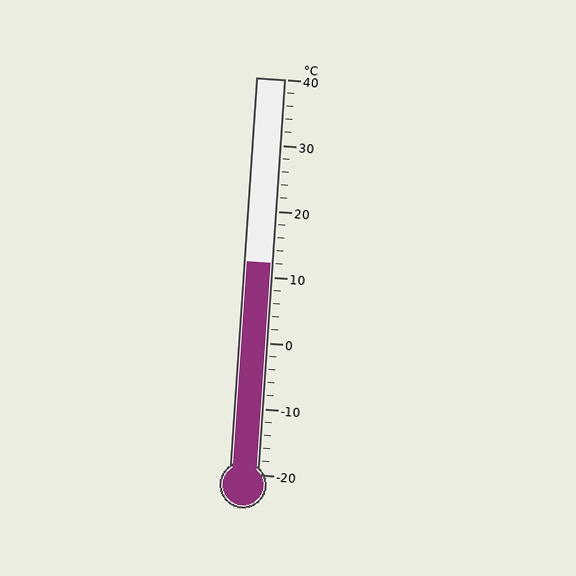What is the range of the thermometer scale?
The thermometer scale ranges from -20°C to 40°C.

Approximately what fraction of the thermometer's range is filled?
The thermometer is filled to approximately 55% of its range.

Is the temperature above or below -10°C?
The temperature is above -10°C.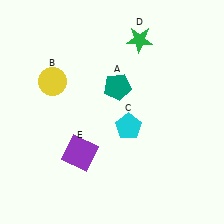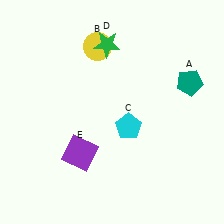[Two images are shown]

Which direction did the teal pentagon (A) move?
The teal pentagon (A) moved right.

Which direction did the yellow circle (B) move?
The yellow circle (B) moved right.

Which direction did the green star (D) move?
The green star (D) moved left.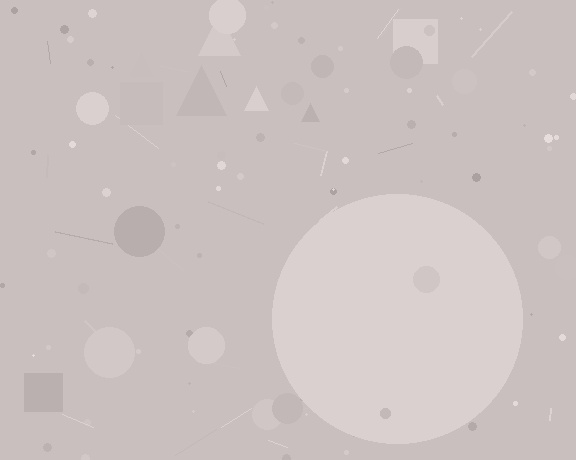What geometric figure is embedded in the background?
A circle is embedded in the background.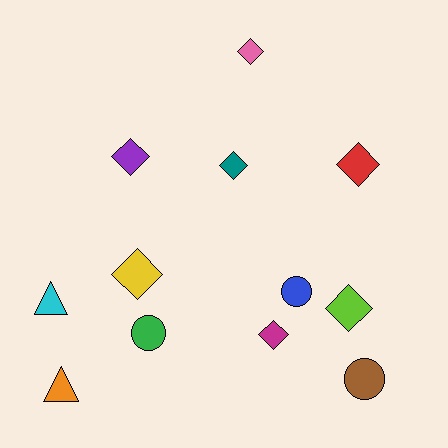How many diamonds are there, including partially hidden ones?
There are 7 diamonds.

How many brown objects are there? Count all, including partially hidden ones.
There is 1 brown object.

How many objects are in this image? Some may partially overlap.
There are 12 objects.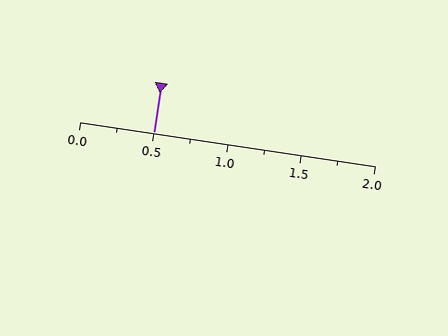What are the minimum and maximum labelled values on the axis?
The axis runs from 0.0 to 2.0.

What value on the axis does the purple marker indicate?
The marker indicates approximately 0.5.